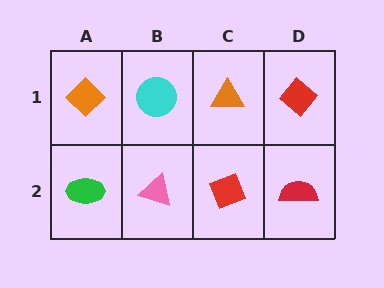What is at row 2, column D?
A red semicircle.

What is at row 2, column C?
A red diamond.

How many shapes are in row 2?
4 shapes.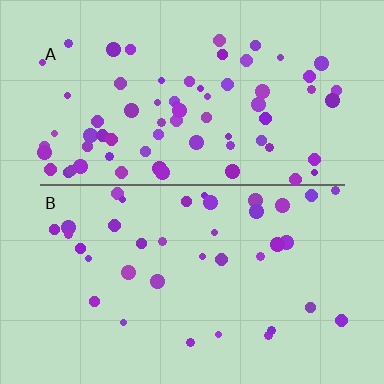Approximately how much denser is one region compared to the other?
Approximately 2.0× — region A over region B.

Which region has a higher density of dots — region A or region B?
A (the top).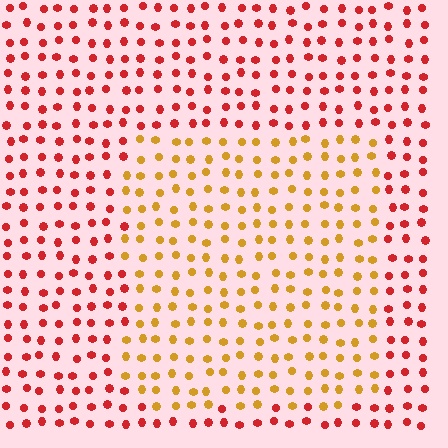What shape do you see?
I see a rectangle.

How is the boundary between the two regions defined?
The boundary is defined purely by a slight shift in hue (about 44 degrees). Spacing, size, and orientation are identical on both sides.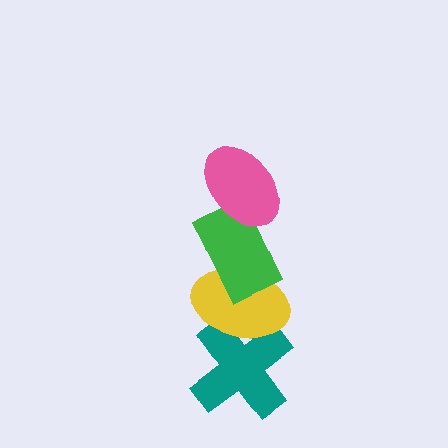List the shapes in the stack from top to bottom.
From top to bottom: the pink ellipse, the green rectangle, the yellow ellipse, the teal cross.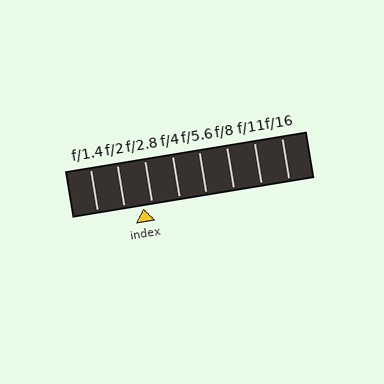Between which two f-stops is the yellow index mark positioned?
The index mark is between f/2 and f/2.8.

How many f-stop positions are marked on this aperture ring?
There are 8 f-stop positions marked.